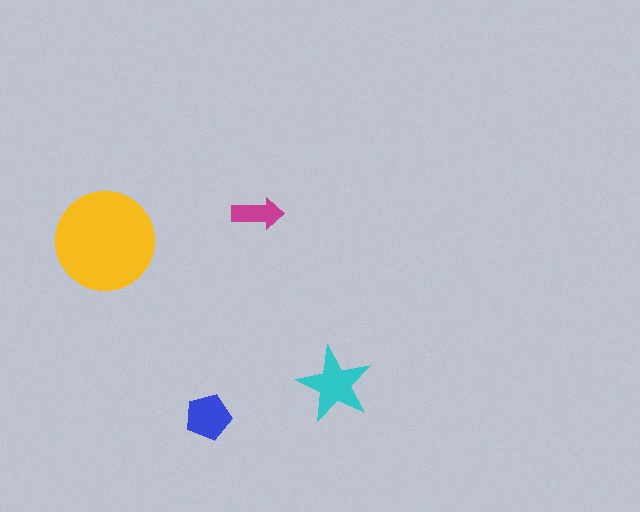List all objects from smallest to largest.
The magenta arrow, the blue pentagon, the cyan star, the yellow circle.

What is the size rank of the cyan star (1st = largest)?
2nd.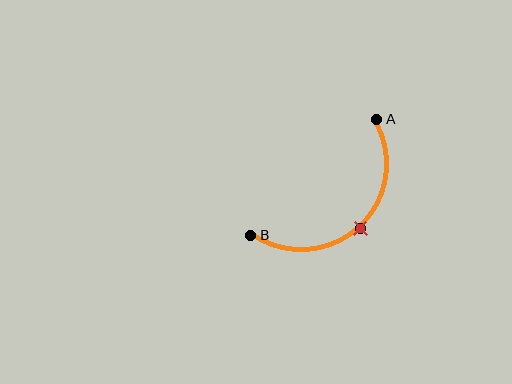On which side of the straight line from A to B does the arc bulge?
The arc bulges below and to the right of the straight line connecting A and B.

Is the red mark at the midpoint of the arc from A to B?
Yes. The red mark lies on the arc at equal arc-length from both A and B — it is the arc midpoint.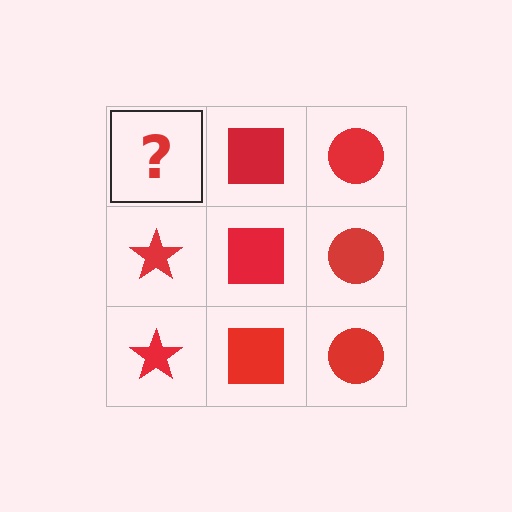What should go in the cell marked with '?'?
The missing cell should contain a red star.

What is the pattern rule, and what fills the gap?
The rule is that each column has a consistent shape. The gap should be filled with a red star.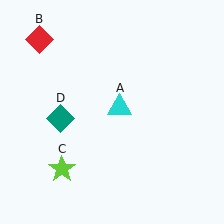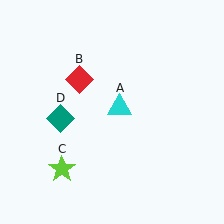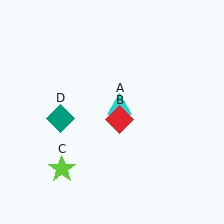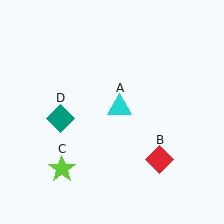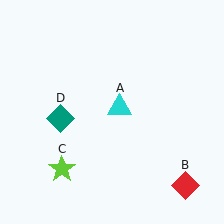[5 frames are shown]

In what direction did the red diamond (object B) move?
The red diamond (object B) moved down and to the right.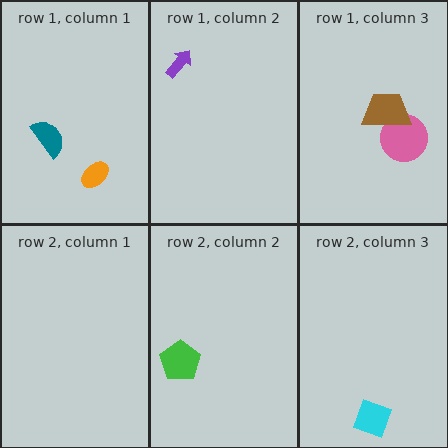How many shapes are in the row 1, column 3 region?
2.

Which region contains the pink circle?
The row 1, column 3 region.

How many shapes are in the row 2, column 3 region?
1.